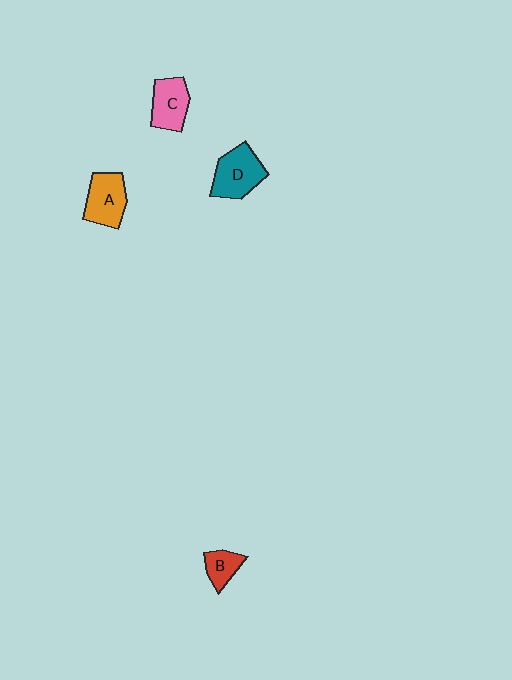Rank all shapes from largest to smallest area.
From largest to smallest: D (teal), A (orange), C (pink), B (red).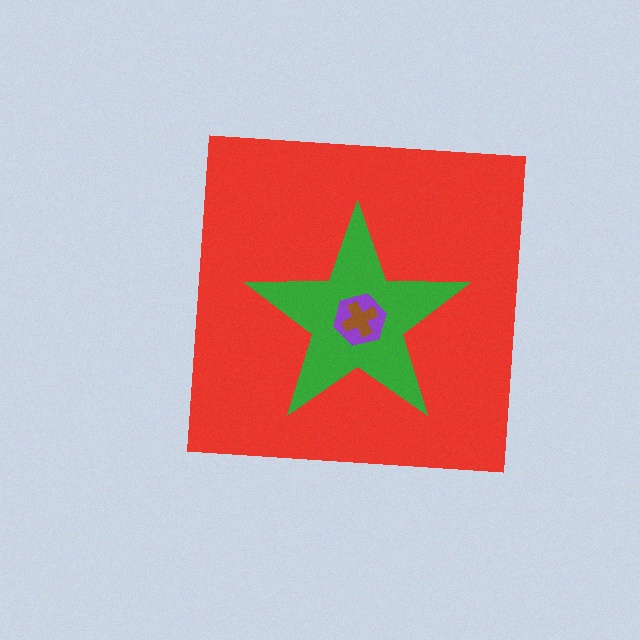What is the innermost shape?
The brown cross.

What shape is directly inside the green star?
The purple hexagon.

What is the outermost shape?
The red square.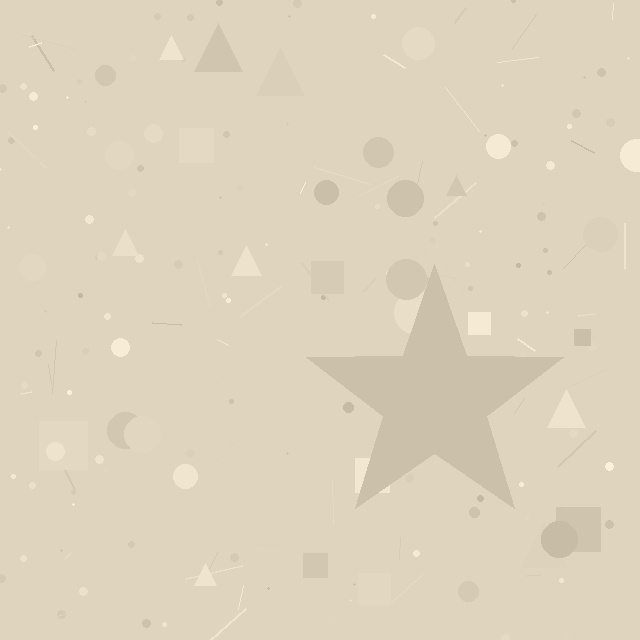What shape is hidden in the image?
A star is hidden in the image.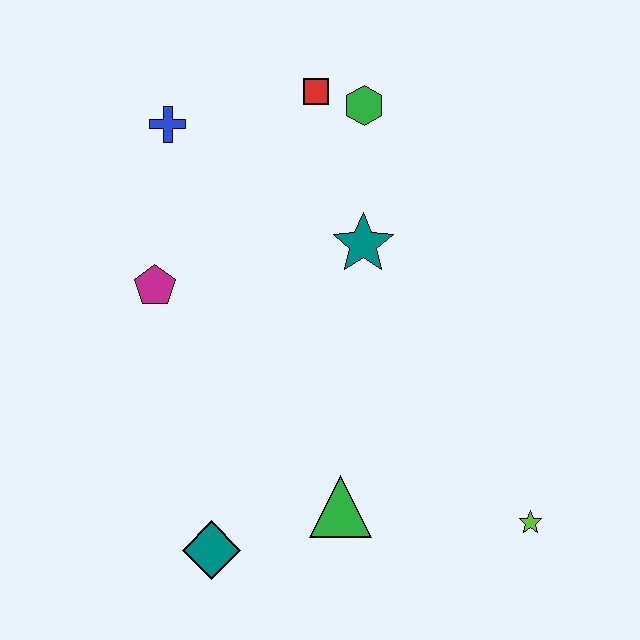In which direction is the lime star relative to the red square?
The lime star is below the red square.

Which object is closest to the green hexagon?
The red square is closest to the green hexagon.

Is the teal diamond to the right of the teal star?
No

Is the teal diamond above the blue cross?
No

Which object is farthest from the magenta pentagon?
The lime star is farthest from the magenta pentagon.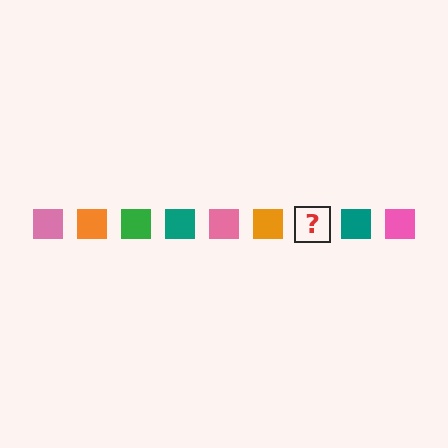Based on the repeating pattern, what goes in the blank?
The blank should be a green square.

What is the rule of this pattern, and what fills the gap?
The rule is that the pattern cycles through pink, orange, green, teal squares. The gap should be filled with a green square.